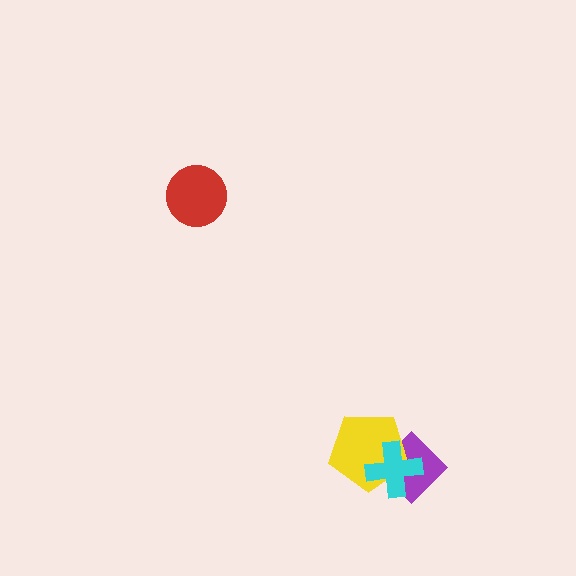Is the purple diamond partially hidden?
Yes, it is partially covered by another shape.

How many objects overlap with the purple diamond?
2 objects overlap with the purple diamond.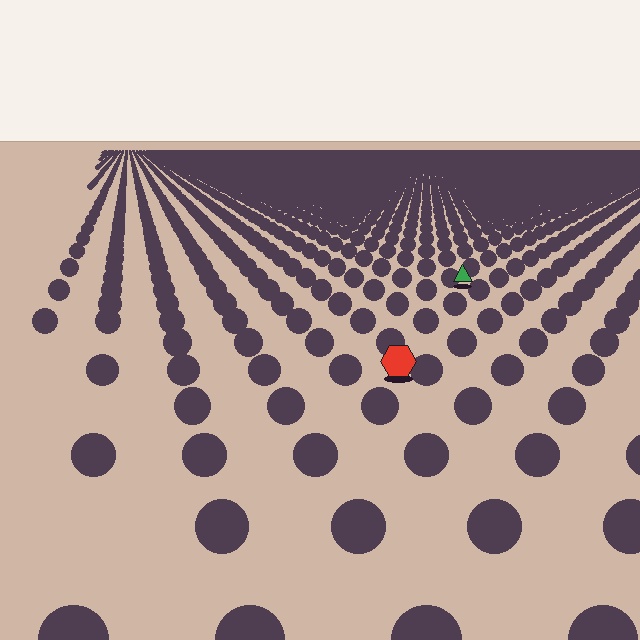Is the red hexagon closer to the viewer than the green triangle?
Yes. The red hexagon is closer — you can tell from the texture gradient: the ground texture is coarser near it.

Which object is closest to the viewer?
The red hexagon is closest. The texture marks near it are larger and more spread out.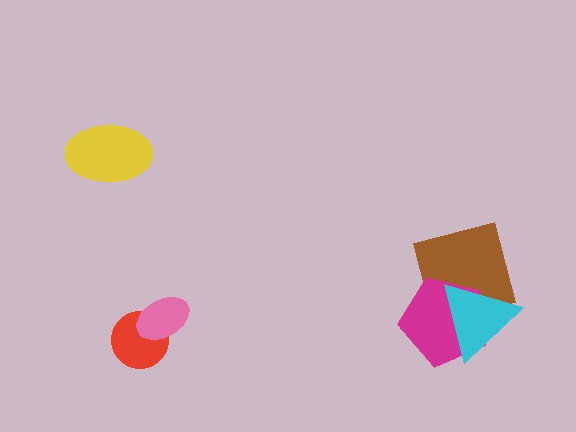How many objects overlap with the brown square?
2 objects overlap with the brown square.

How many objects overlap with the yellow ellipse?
0 objects overlap with the yellow ellipse.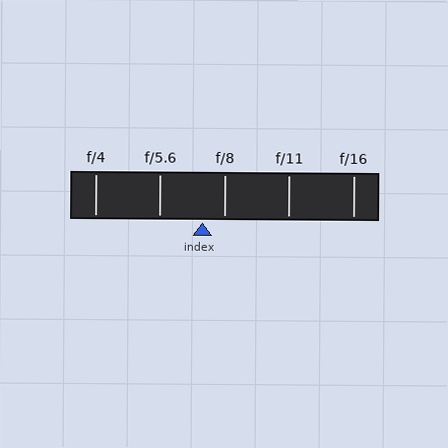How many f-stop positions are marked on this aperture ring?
There are 5 f-stop positions marked.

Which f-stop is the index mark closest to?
The index mark is closest to f/8.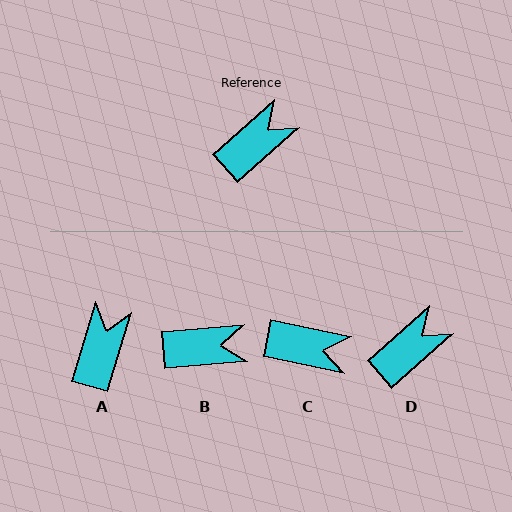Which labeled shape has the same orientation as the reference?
D.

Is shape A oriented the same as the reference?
No, it is off by about 32 degrees.